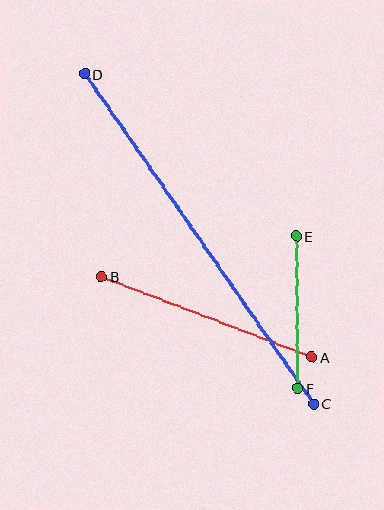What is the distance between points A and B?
The distance is approximately 225 pixels.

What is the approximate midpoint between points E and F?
The midpoint is at approximately (297, 312) pixels.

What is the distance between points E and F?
The distance is approximately 152 pixels.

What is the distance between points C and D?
The distance is approximately 401 pixels.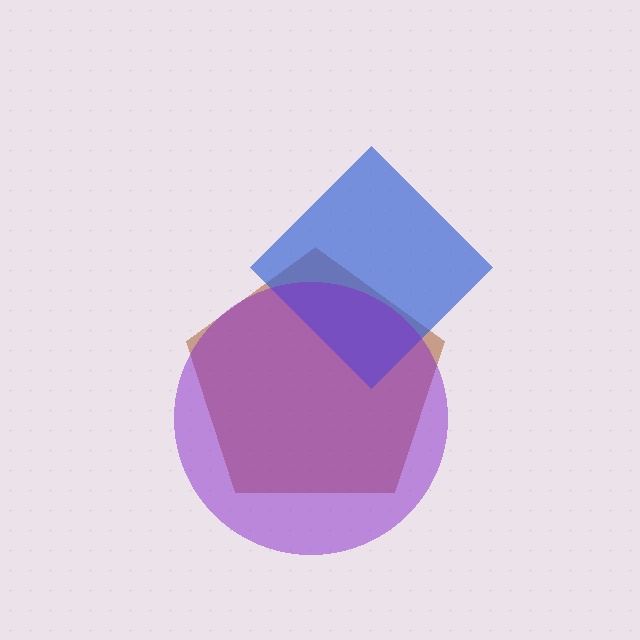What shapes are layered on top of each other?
The layered shapes are: a brown pentagon, a blue diamond, a purple circle.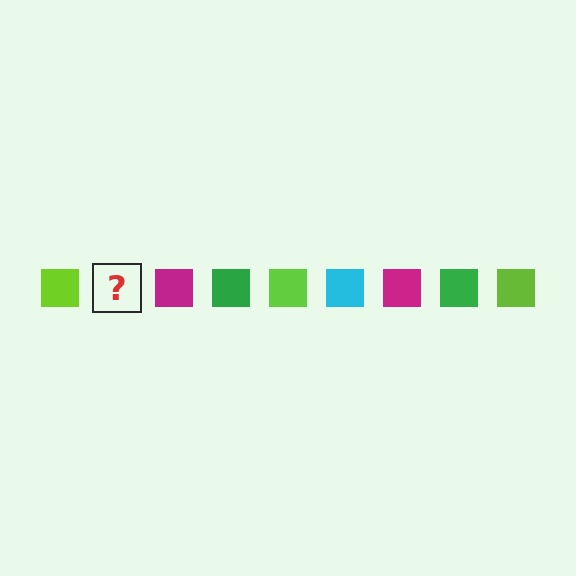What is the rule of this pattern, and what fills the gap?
The rule is that the pattern cycles through lime, cyan, magenta, green squares. The gap should be filled with a cyan square.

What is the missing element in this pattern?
The missing element is a cyan square.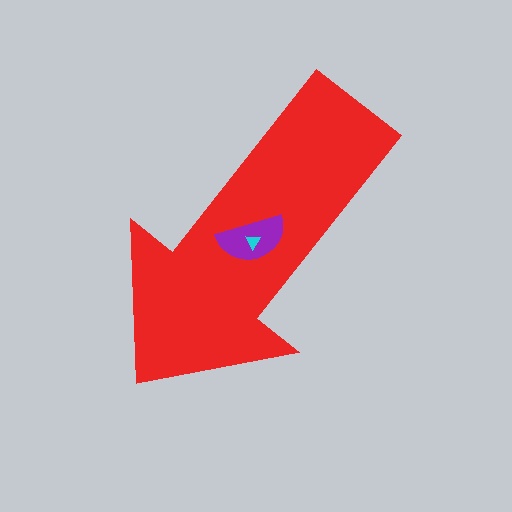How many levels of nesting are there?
3.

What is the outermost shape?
The red arrow.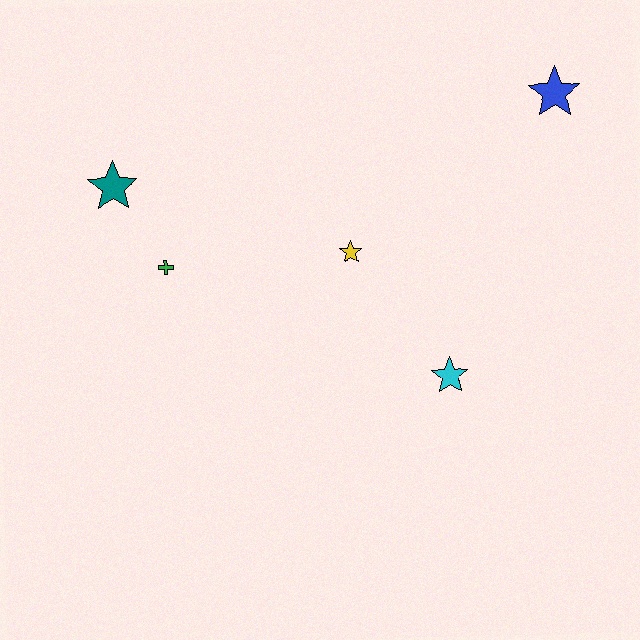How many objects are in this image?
There are 5 objects.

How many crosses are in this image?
There is 1 cross.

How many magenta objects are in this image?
There are no magenta objects.